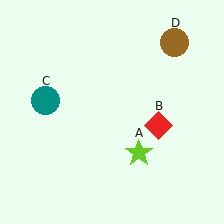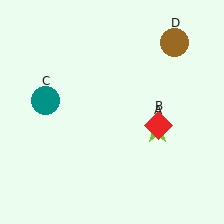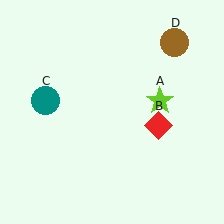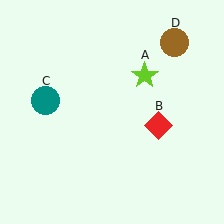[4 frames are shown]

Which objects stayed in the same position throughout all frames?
Red diamond (object B) and teal circle (object C) and brown circle (object D) remained stationary.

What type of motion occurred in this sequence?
The lime star (object A) rotated counterclockwise around the center of the scene.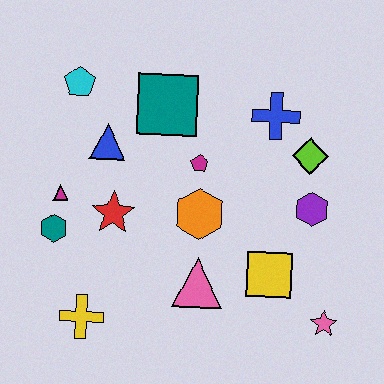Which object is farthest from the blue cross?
The yellow cross is farthest from the blue cross.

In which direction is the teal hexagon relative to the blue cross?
The teal hexagon is to the left of the blue cross.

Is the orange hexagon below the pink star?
No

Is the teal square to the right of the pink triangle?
No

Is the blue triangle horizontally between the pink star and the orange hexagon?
No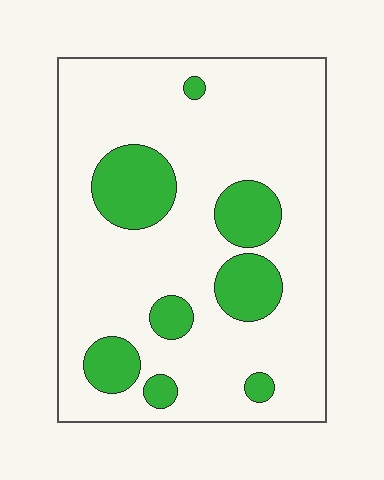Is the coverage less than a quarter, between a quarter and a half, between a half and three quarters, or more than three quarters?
Less than a quarter.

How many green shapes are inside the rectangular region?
8.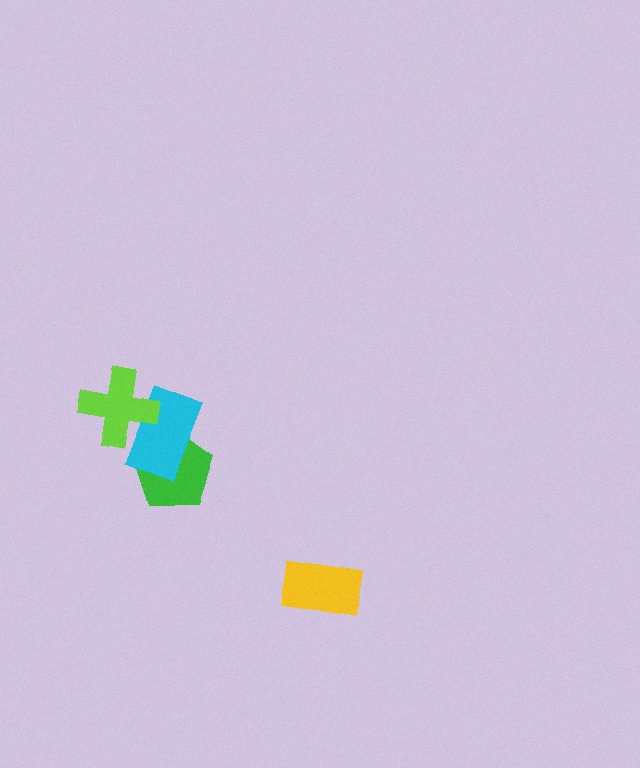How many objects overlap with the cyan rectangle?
2 objects overlap with the cyan rectangle.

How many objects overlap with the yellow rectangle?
0 objects overlap with the yellow rectangle.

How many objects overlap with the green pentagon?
1 object overlaps with the green pentagon.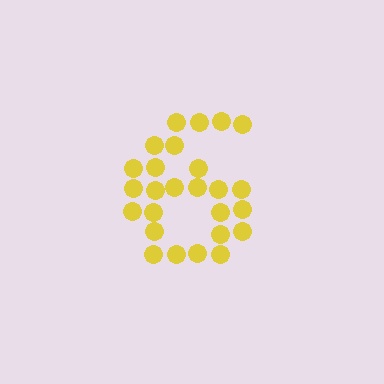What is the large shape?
The large shape is the digit 6.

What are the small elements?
The small elements are circles.